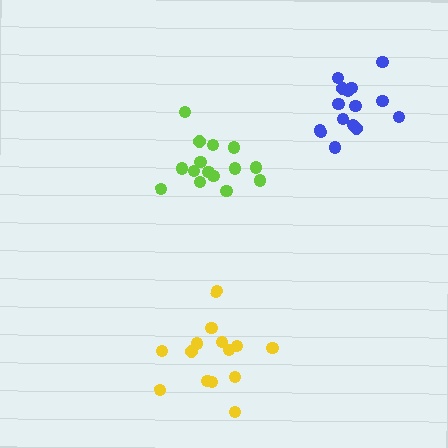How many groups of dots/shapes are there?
There are 3 groups.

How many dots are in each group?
Group 1: 15 dots, Group 2: 14 dots, Group 3: 15 dots (44 total).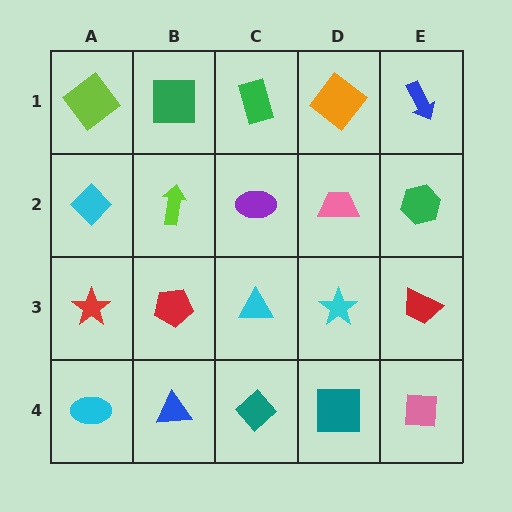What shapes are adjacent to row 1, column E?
A green hexagon (row 2, column E), an orange diamond (row 1, column D).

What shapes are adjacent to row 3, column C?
A purple ellipse (row 2, column C), a teal diamond (row 4, column C), a red pentagon (row 3, column B), a cyan star (row 3, column D).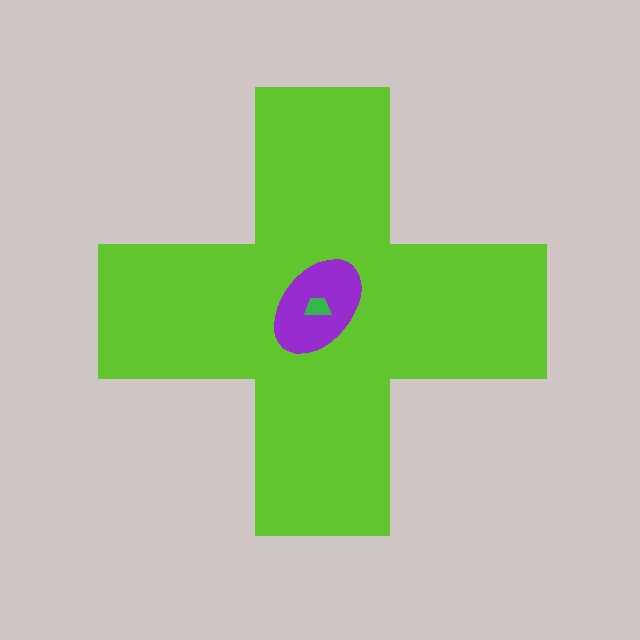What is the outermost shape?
The lime cross.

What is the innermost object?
The green trapezoid.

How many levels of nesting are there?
3.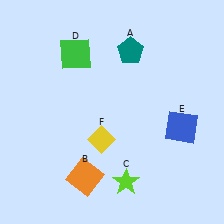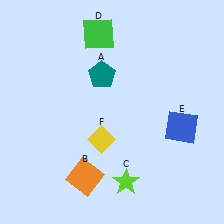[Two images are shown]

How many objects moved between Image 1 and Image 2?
2 objects moved between the two images.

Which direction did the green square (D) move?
The green square (D) moved right.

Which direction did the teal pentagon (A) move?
The teal pentagon (A) moved left.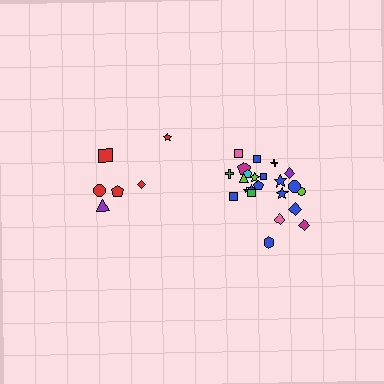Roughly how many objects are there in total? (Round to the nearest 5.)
Roughly 30 objects in total.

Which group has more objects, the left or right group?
The right group.